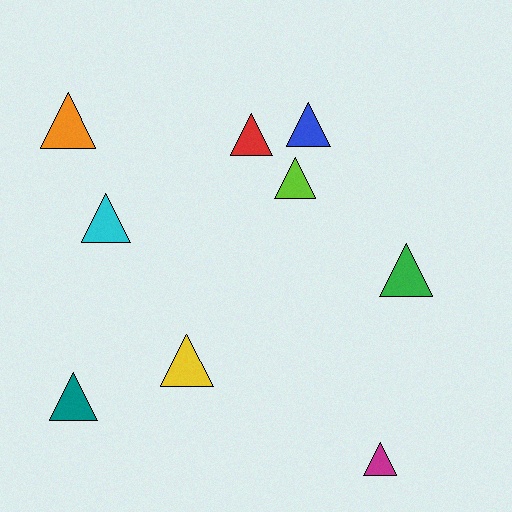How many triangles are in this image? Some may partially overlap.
There are 9 triangles.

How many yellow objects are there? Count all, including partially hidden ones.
There is 1 yellow object.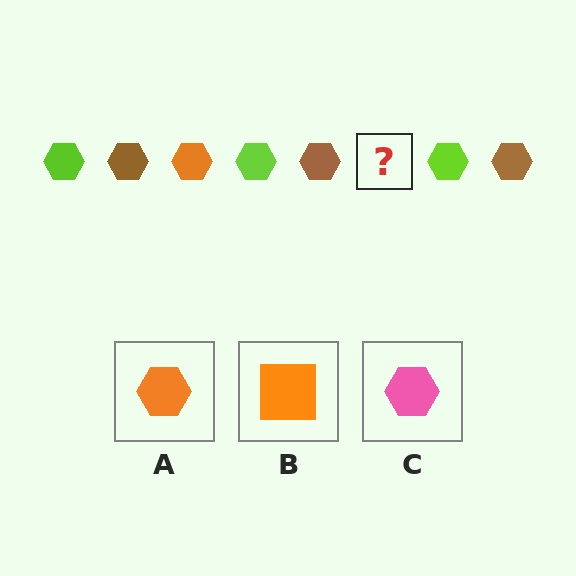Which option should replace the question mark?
Option A.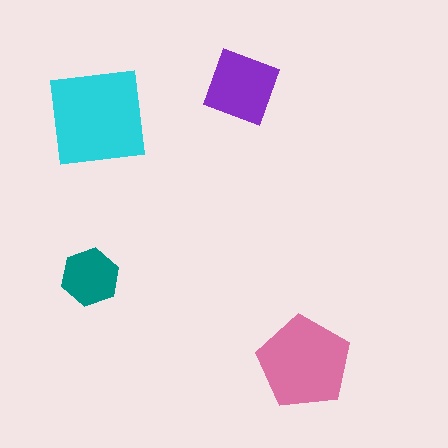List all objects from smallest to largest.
The teal hexagon, the purple square, the pink pentagon, the cyan square.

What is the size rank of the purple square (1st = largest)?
3rd.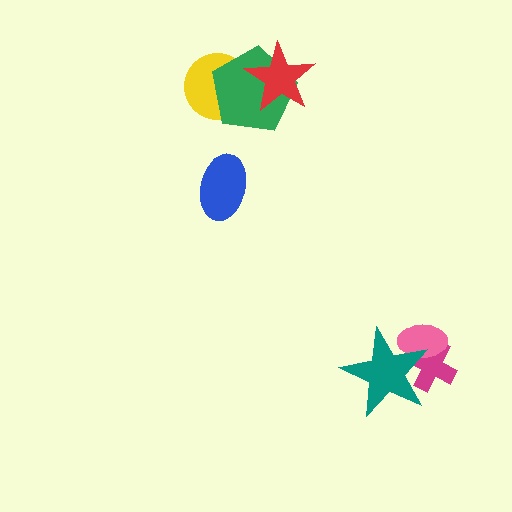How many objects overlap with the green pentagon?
2 objects overlap with the green pentagon.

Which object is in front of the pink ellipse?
The teal star is in front of the pink ellipse.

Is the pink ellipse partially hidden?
Yes, it is partially covered by another shape.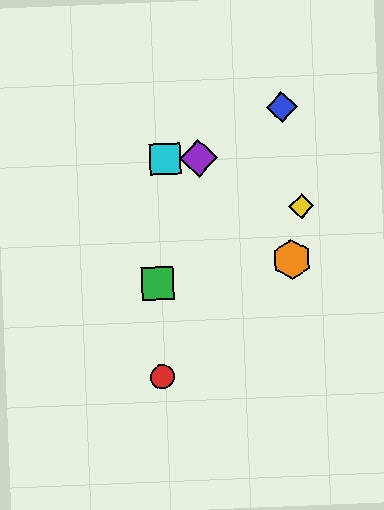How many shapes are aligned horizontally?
2 shapes (the purple diamond, the cyan square) are aligned horizontally.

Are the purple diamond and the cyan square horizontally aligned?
Yes, both are at y≈158.